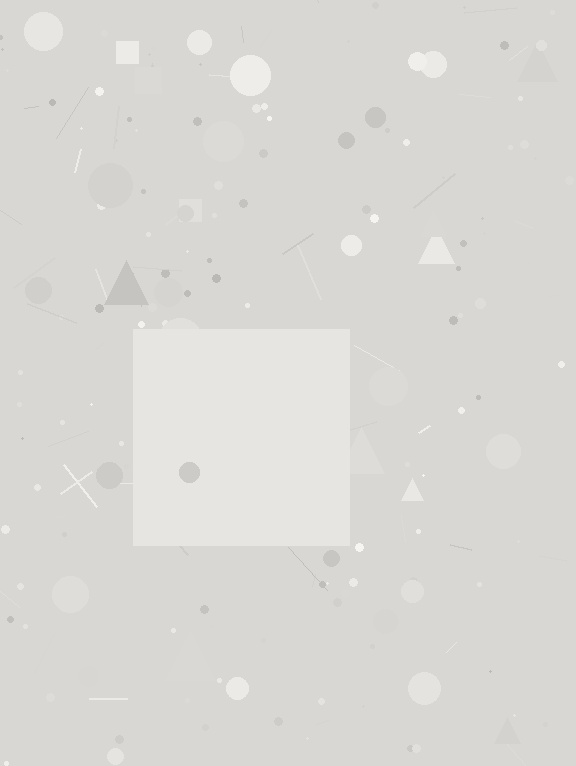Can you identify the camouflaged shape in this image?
The camouflaged shape is a square.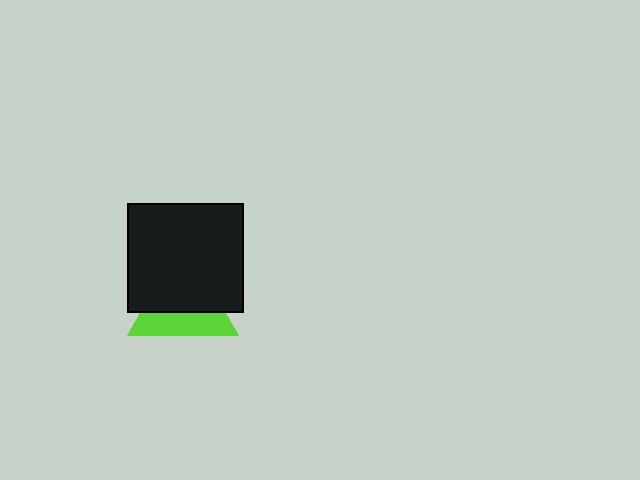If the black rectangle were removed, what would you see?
You would see the complete lime triangle.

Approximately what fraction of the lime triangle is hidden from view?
Roughly 60% of the lime triangle is hidden behind the black rectangle.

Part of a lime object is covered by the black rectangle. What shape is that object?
It is a triangle.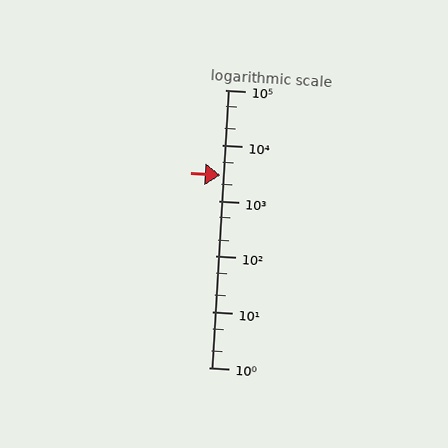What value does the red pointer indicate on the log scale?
The pointer indicates approximately 2900.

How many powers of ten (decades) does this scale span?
The scale spans 5 decades, from 1 to 100000.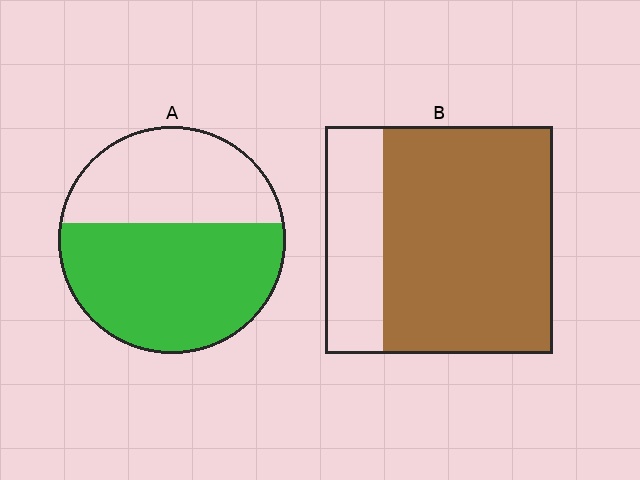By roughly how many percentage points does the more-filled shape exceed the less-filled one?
By roughly 15 percentage points (B over A).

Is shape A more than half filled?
Yes.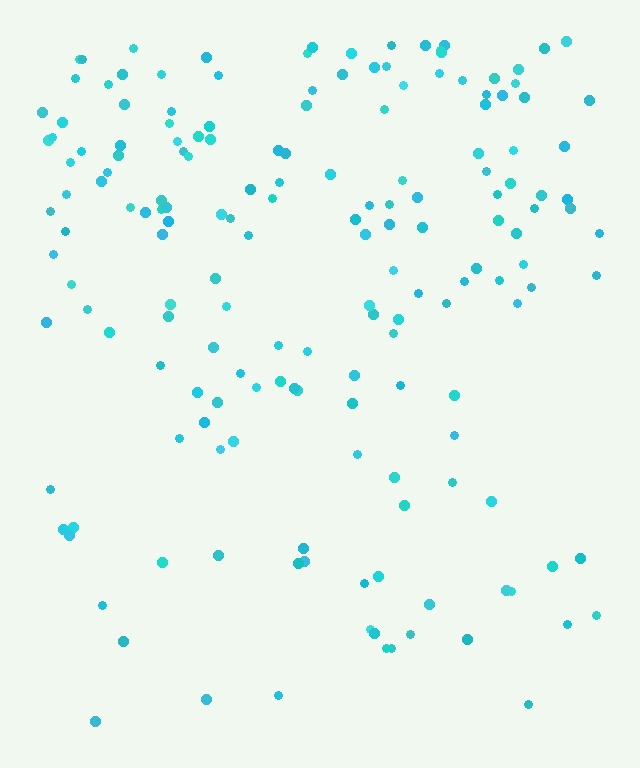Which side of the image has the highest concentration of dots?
The top.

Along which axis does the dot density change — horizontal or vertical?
Vertical.